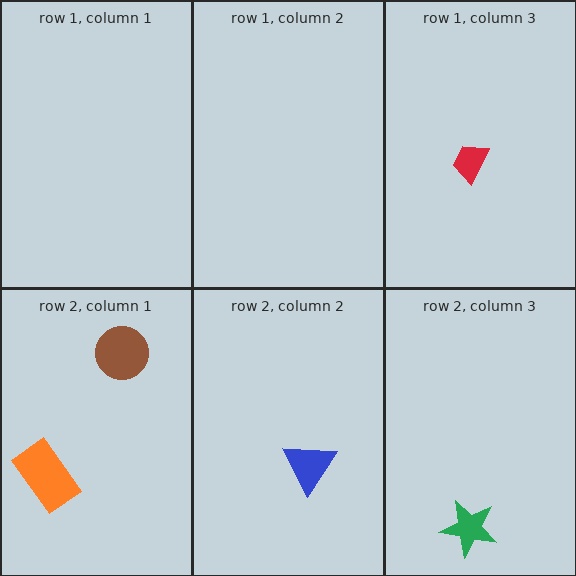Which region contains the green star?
The row 2, column 3 region.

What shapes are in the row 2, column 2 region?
The blue triangle.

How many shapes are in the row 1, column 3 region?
1.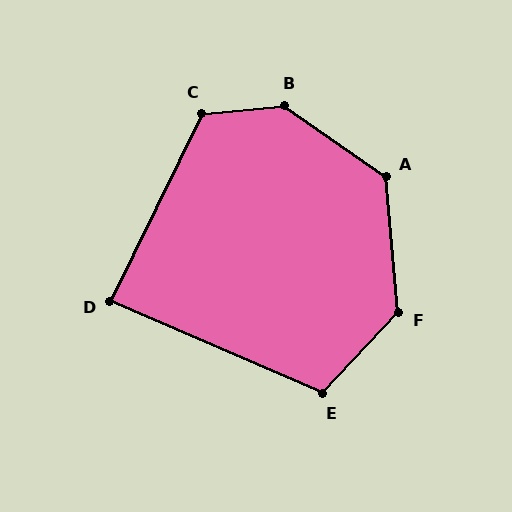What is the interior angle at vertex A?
Approximately 130 degrees (obtuse).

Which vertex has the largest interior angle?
B, at approximately 140 degrees.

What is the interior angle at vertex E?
Approximately 109 degrees (obtuse).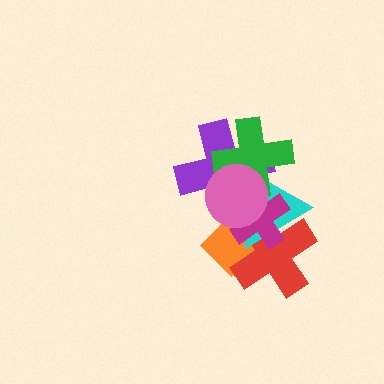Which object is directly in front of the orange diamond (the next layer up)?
The red cross is directly in front of the orange diamond.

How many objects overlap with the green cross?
4 objects overlap with the green cross.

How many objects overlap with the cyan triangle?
6 objects overlap with the cyan triangle.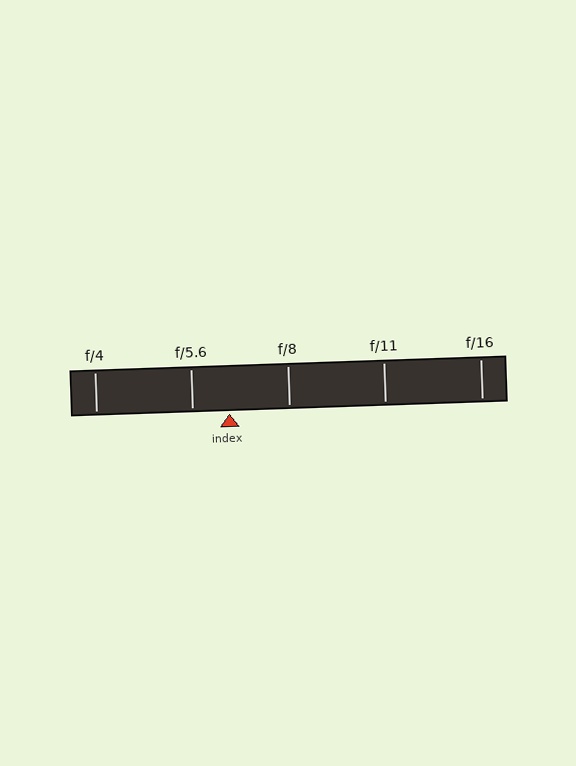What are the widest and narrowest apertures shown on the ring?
The widest aperture shown is f/4 and the narrowest is f/16.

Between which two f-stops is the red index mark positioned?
The index mark is between f/5.6 and f/8.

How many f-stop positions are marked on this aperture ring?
There are 5 f-stop positions marked.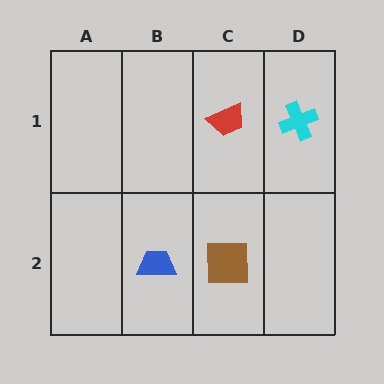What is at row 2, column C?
A brown square.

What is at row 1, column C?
A red trapezoid.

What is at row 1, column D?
A cyan cross.